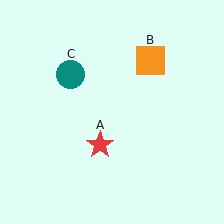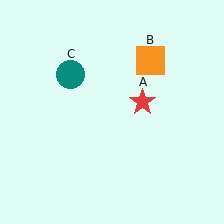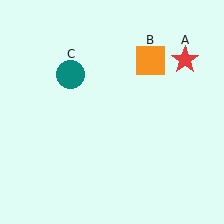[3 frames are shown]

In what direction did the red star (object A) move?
The red star (object A) moved up and to the right.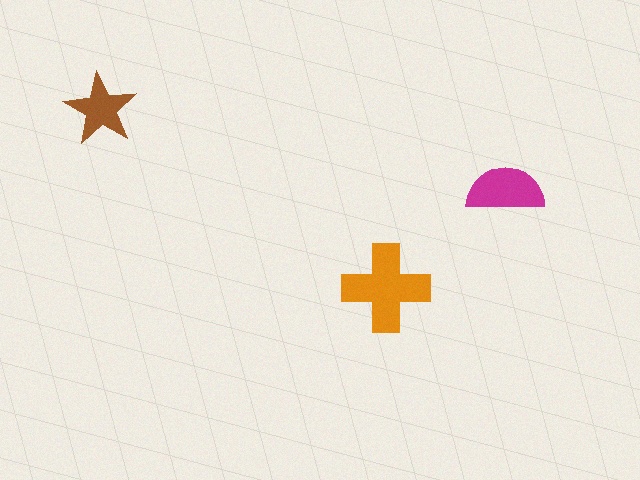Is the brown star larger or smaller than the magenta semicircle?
Smaller.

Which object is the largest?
The orange cross.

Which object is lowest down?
The orange cross is bottommost.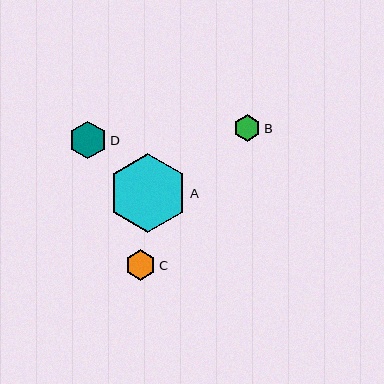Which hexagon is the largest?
Hexagon A is the largest with a size of approximately 79 pixels.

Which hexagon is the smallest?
Hexagon B is the smallest with a size of approximately 27 pixels.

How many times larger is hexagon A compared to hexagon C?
Hexagon A is approximately 2.6 times the size of hexagon C.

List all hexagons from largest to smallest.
From largest to smallest: A, D, C, B.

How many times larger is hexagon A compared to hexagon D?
Hexagon A is approximately 2.1 times the size of hexagon D.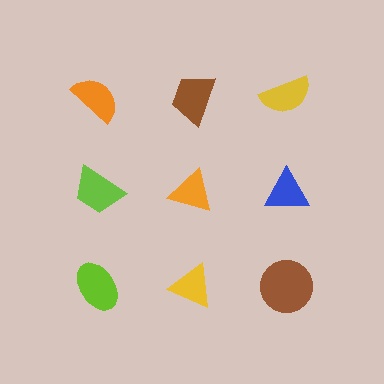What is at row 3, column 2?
A yellow triangle.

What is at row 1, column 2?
A brown trapezoid.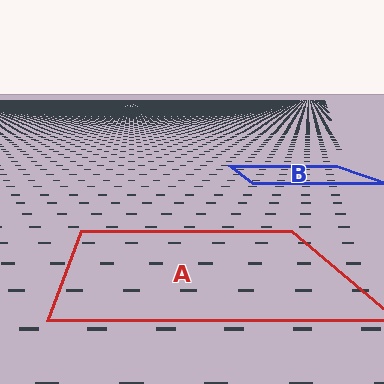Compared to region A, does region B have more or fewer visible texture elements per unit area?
Region B has more texture elements per unit area — they are packed more densely because it is farther away.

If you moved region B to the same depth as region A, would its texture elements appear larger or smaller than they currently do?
They would appear larger. At a closer depth, the same texture elements are projected at a bigger on-screen size.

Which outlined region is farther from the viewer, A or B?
Region B is farther from the viewer — the texture elements inside it appear smaller and more densely packed.